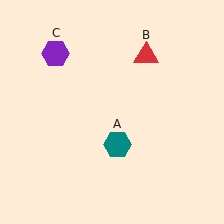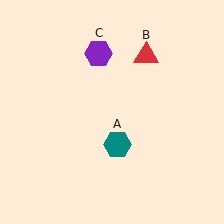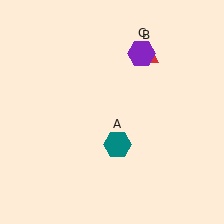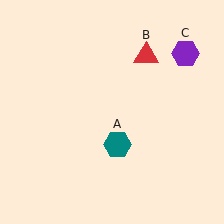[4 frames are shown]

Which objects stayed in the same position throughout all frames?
Teal hexagon (object A) and red triangle (object B) remained stationary.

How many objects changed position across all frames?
1 object changed position: purple hexagon (object C).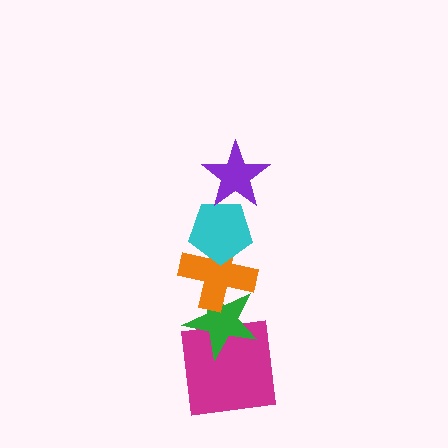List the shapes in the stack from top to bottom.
From top to bottom: the purple star, the cyan pentagon, the orange cross, the green star, the magenta square.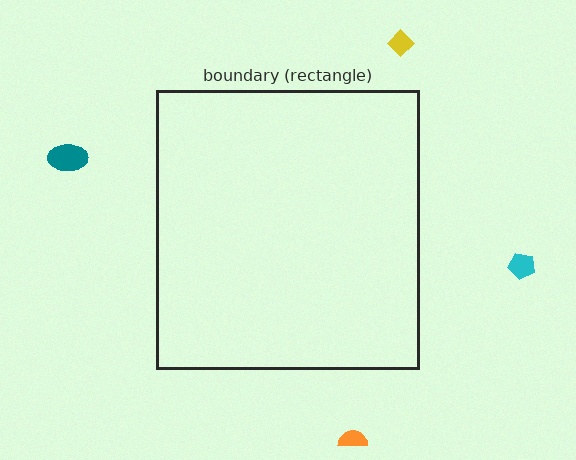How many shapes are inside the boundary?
0 inside, 4 outside.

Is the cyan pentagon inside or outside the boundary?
Outside.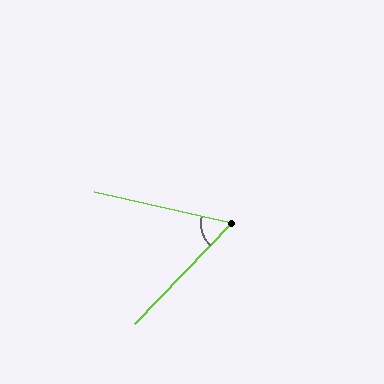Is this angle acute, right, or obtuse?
It is acute.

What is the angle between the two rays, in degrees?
Approximately 59 degrees.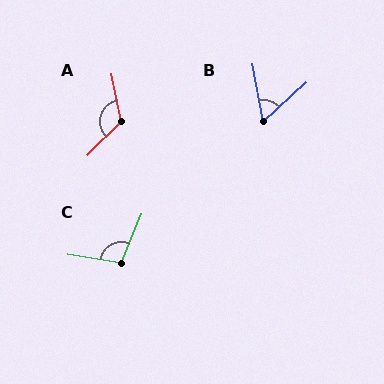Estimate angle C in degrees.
Approximately 103 degrees.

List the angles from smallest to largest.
B (58°), C (103°), A (125°).